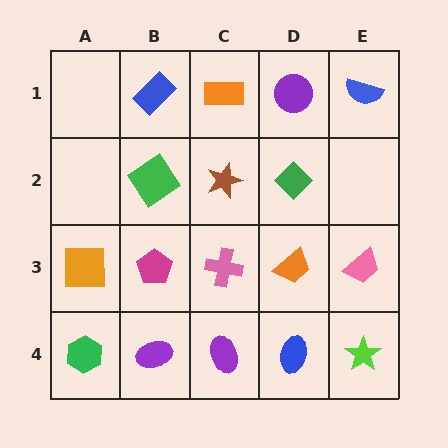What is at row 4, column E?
A lime star.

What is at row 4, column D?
A blue ellipse.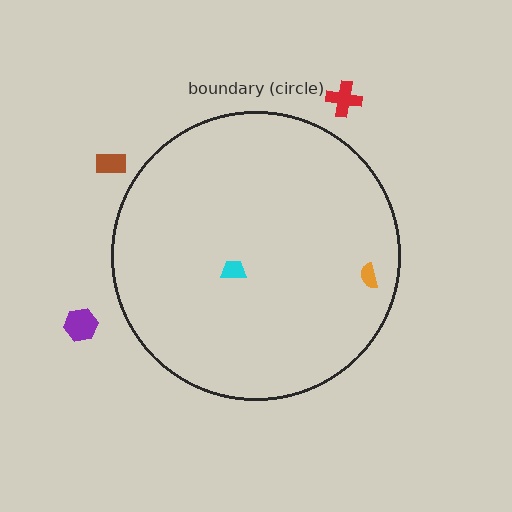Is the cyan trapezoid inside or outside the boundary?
Inside.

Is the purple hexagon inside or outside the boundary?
Outside.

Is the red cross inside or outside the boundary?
Outside.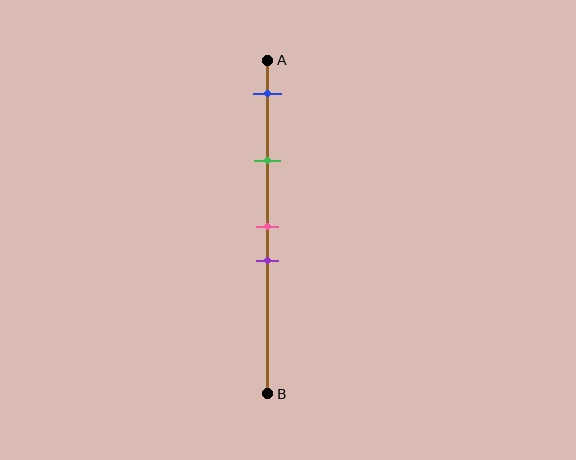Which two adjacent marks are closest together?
The pink and purple marks are the closest adjacent pair.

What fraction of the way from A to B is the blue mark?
The blue mark is approximately 10% (0.1) of the way from A to B.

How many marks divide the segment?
There are 4 marks dividing the segment.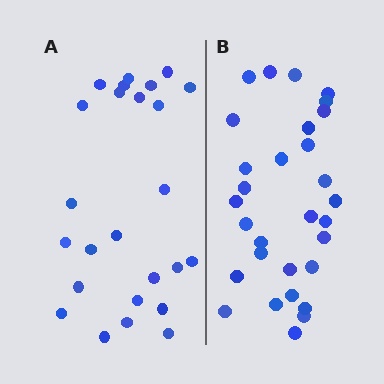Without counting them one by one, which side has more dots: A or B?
Region B (the right region) has more dots.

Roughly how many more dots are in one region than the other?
Region B has about 5 more dots than region A.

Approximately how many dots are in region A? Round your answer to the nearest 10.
About 20 dots. (The exact count is 25, which rounds to 20.)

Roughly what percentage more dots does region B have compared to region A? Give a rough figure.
About 20% more.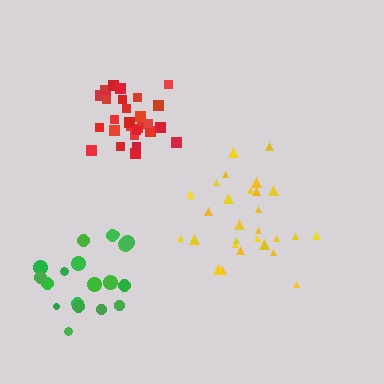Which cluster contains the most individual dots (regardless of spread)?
Red (30).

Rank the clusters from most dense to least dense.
red, yellow, green.